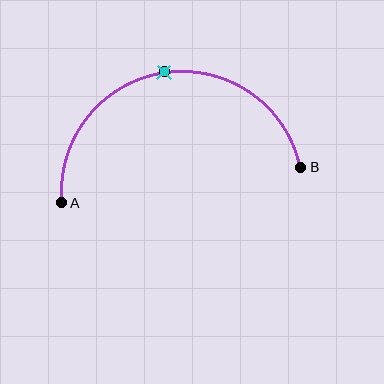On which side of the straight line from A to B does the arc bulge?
The arc bulges above the straight line connecting A and B.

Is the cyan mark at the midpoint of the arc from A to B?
Yes. The cyan mark lies on the arc at equal arc-length from both A and B — it is the arc midpoint.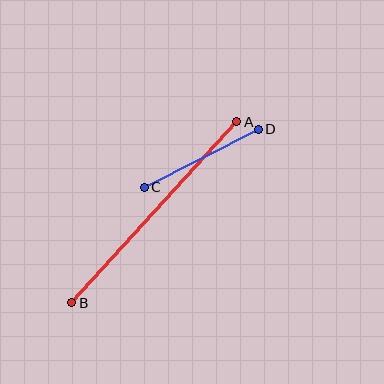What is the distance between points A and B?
The distance is approximately 245 pixels.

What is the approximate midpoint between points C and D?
The midpoint is at approximately (201, 158) pixels.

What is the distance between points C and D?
The distance is approximately 128 pixels.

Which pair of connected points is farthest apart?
Points A and B are farthest apart.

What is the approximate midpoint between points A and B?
The midpoint is at approximately (154, 212) pixels.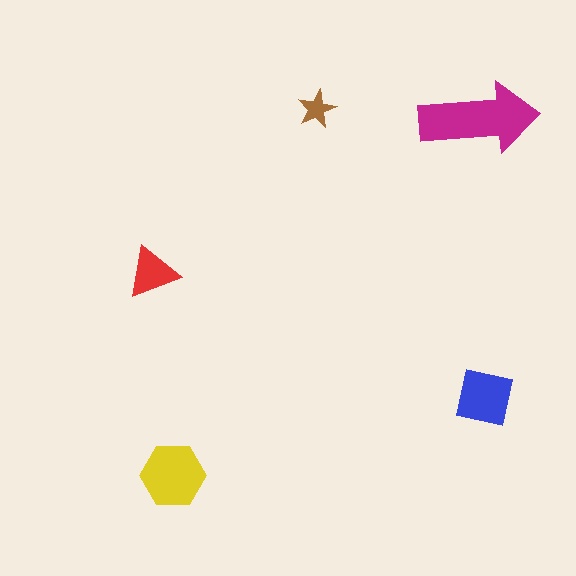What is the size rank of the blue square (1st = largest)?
3rd.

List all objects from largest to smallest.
The magenta arrow, the yellow hexagon, the blue square, the red triangle, the brown star.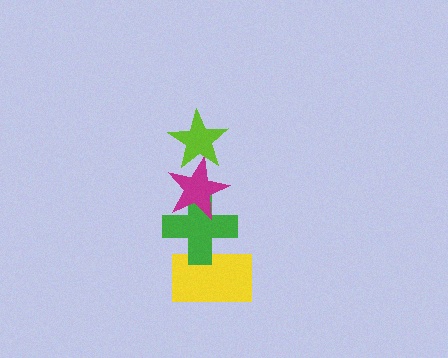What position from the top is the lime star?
The lime star is 1st from the top.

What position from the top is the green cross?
The green cross is 3rd from the top.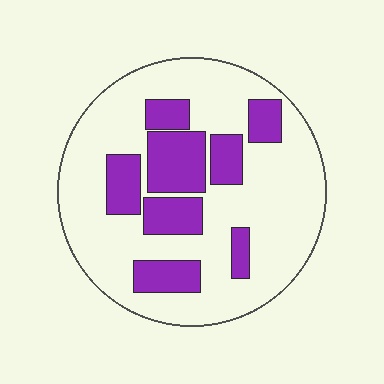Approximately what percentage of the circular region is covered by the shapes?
Approximately 30%.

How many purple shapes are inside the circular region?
8.